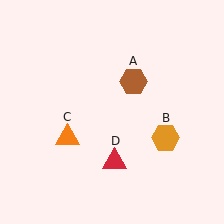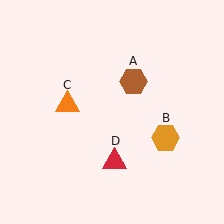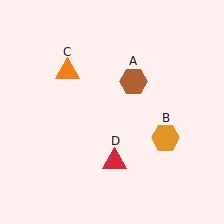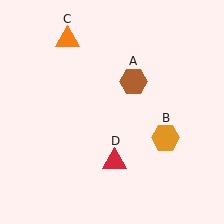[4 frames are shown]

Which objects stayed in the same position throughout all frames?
Brown hexagon (object A) and orange hexagon (object B) and red triangle (object D) remained stationary.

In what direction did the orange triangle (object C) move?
The orange triangle (object C) moved up.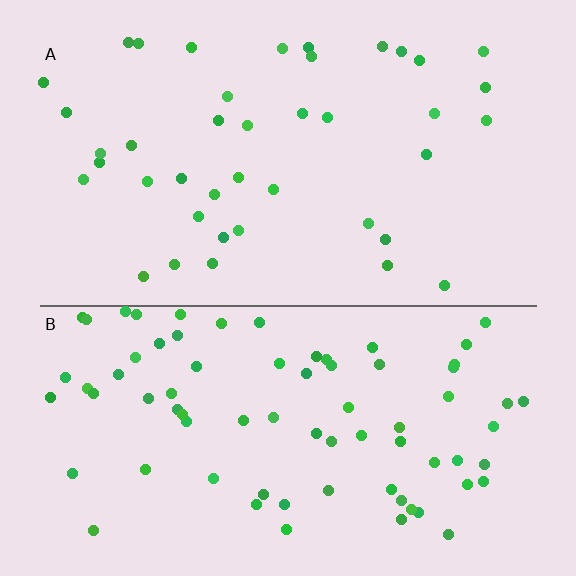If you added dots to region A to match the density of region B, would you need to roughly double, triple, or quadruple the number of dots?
Approximately double.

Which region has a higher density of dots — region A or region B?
B (the bottom).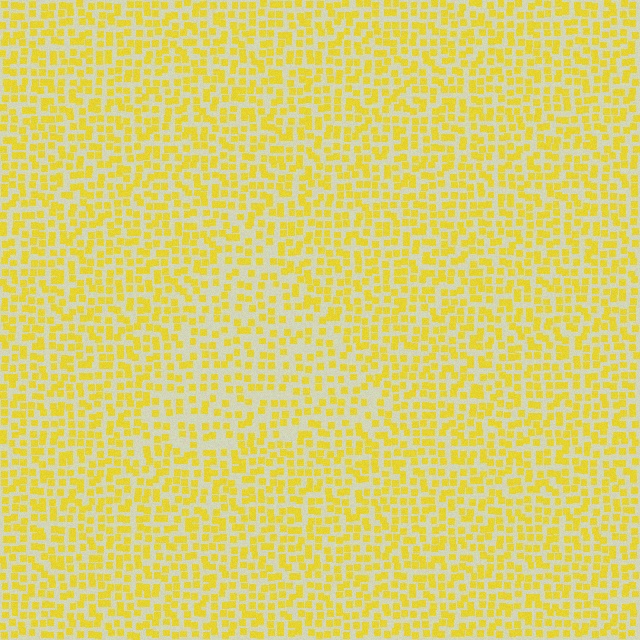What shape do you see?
I see a triangle.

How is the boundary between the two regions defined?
The boundary is defined by a change in element density (approximately 1.5x ratio). All elements are the same color, size, and shape.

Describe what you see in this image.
The image contains small yellow elements arranged at two different densities. A triangle-shaped region is visible where the elements are less densely packed than the surrounding area.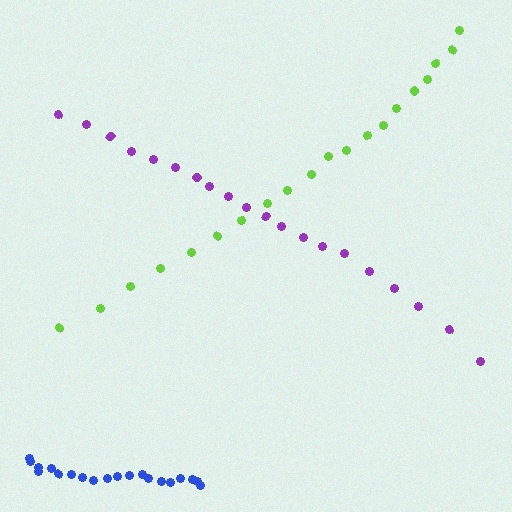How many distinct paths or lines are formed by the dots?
There are 3 distinct paths.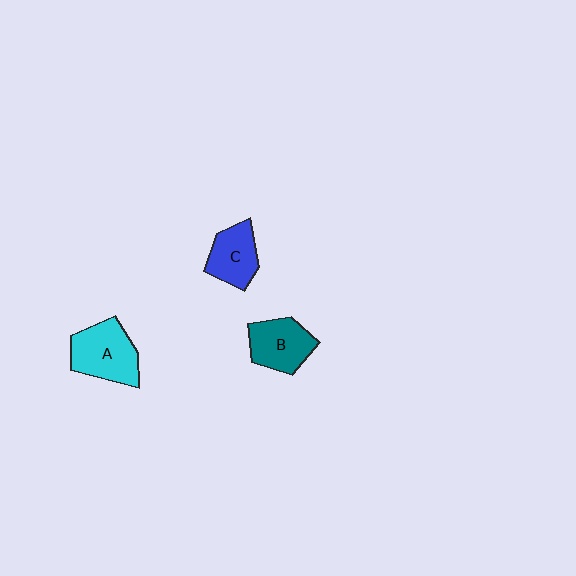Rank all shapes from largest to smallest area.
From largest to smallest: A (cyan), B (teal), C (blue).